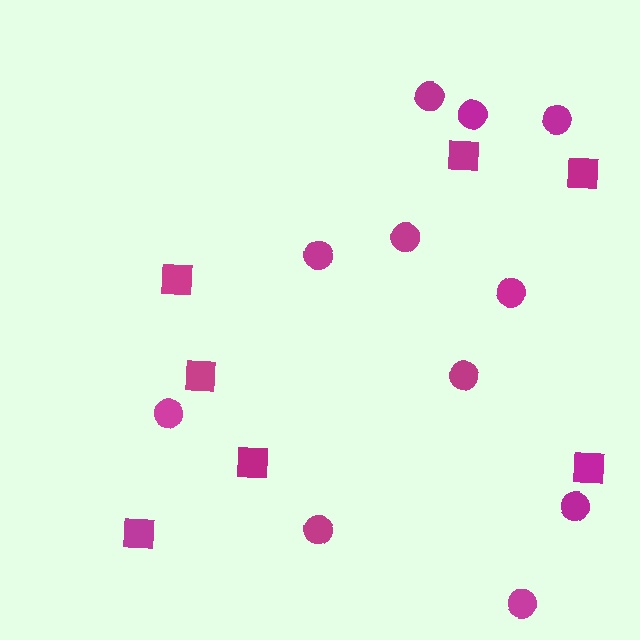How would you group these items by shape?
There are 2 groups: one group of squares (7) and one group of circles (11).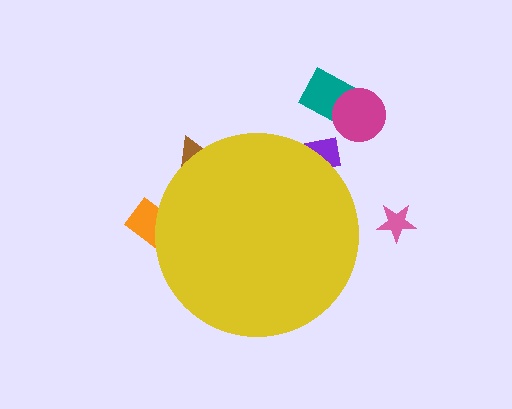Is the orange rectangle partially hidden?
Yes, the orange rectangle is partially hidden behind the yellow circle.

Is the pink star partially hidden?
No, the pink star is fully visible.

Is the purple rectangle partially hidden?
Yes, the purple rectangle is partially hidden behind the yellow circle.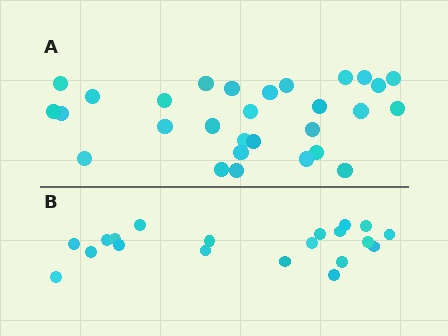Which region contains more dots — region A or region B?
Region A (the top region) has more dots.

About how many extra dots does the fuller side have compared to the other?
Region A has roughly 8 or so more dots than region B.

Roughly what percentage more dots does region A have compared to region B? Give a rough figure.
About 45% more.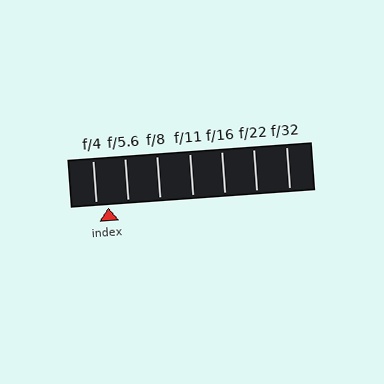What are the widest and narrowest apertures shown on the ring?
The widest aperture shown is f/4 and the narrowest is f/32.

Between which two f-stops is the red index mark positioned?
The index mark is between f/4 and f/5.6.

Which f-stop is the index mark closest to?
The index mark is closest to f/4.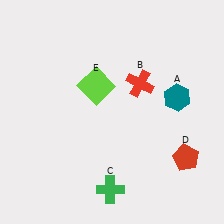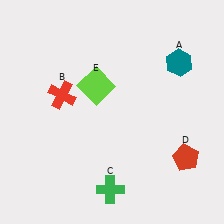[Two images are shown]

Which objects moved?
The objects that moved are: the teal hexagon (A), the red cross (B).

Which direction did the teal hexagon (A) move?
The teal hexagon (A) moved up.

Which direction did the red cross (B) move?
The red cross (B) moved left.